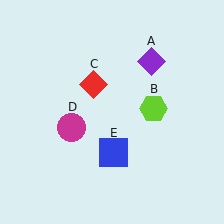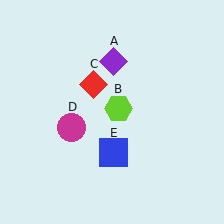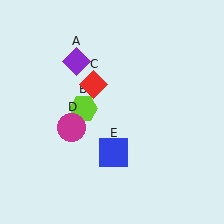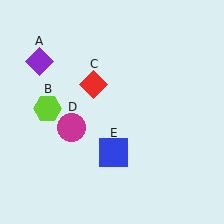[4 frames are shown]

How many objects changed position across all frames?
2 objects changed position: purple diamond (object A), lime hexagon (object B).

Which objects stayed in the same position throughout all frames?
Red diamond (object C) and magenta circle (object D) and blue square (object E) remained stationary.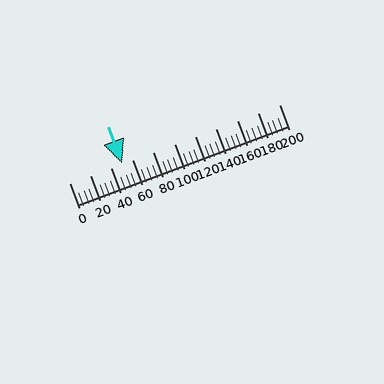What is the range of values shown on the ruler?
The ruler shows values from 0 to 200.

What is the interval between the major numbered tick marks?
The major tick marks are spaced 20 units apart.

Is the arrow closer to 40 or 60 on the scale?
The arrow is closer to 60.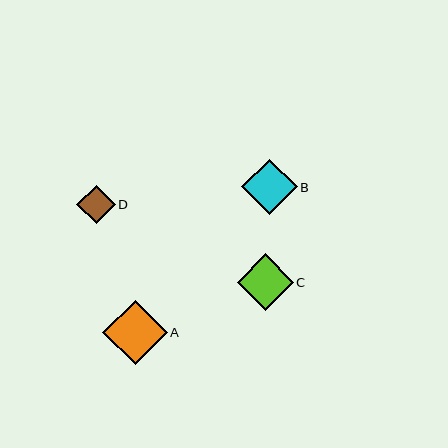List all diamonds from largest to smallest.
From largest to smallest: A, C, B, D.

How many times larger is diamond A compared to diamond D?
Diamond A is approximately 1.7 times the size of diamond D.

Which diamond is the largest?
Diamond A is the largest with a size of approximately 64 pixels.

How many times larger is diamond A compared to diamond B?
Diamond A is approximately 1.2 times the size of diamond B.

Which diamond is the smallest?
Diamond D is the smallest with a size of approximately 38 pixels.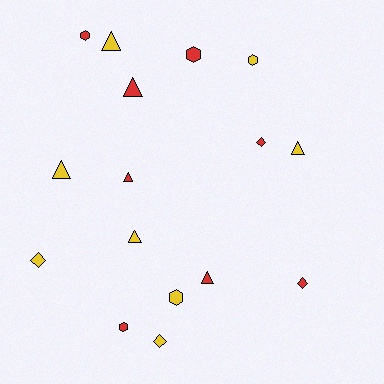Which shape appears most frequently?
Triangle, with 7 objects.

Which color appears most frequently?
Red, with 8 objects.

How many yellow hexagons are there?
There are 2 yellow hexagons.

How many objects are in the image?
There are 16 objects.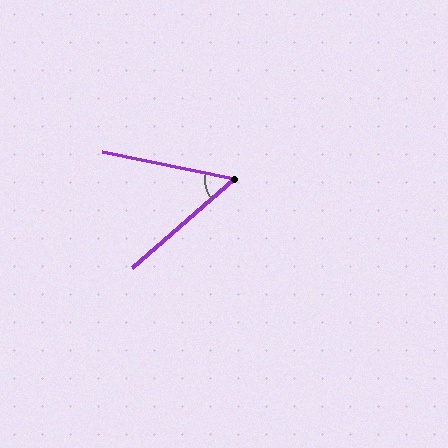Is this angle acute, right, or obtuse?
It is acute.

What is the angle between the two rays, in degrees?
Approximately 53 degrees.